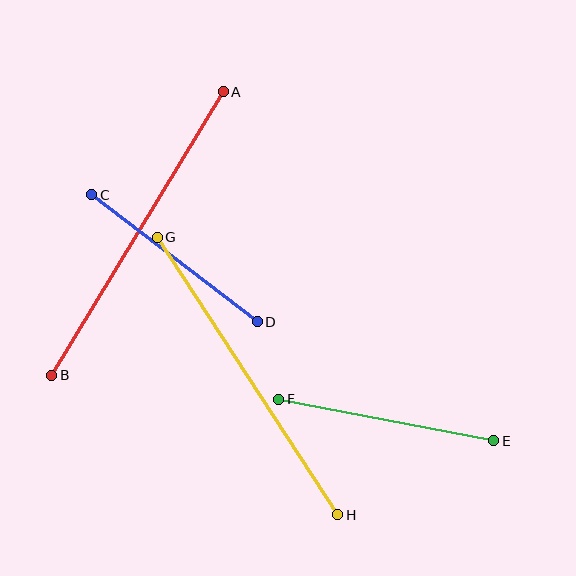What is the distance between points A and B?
The distance is approximately 331 pixels.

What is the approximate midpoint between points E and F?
The midpoint is at approximately (386, 420) pixels.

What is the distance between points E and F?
The distance is approximately 219 pixels.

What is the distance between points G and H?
The distance is approximately 331 pixels.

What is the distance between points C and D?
The distance is approximately 209 pixels.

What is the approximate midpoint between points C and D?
The midpoint is at approximately (175, 258) pixels.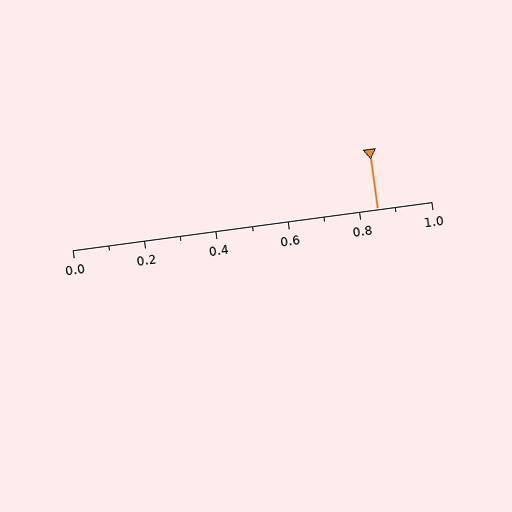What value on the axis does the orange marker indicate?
The marker indicates approximately 0.85.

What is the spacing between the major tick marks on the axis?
The major ticks are spaced 0.2 apart.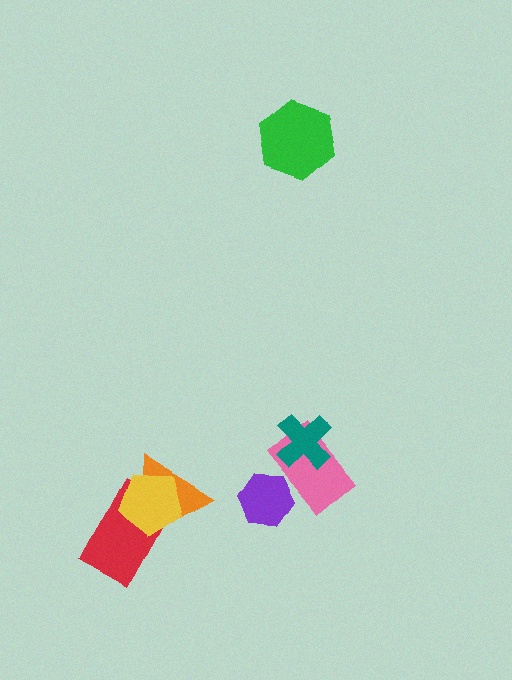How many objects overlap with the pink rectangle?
2 objects overlap with the pink rectangle.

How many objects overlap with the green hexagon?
0 objects overlap with the green hexagon.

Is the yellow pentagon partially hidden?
No, no other shape covers it.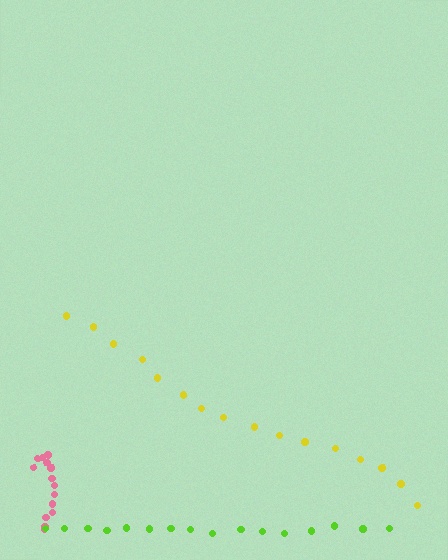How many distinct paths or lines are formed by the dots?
There are 3 distinct paths.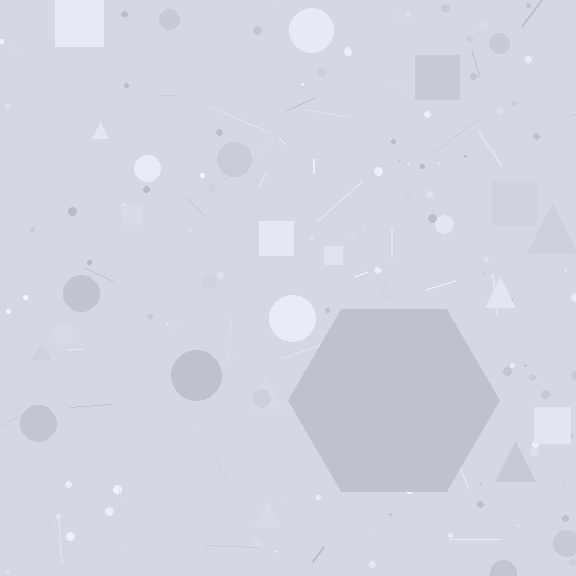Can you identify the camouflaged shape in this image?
The camouflaged shape is a hexagon.